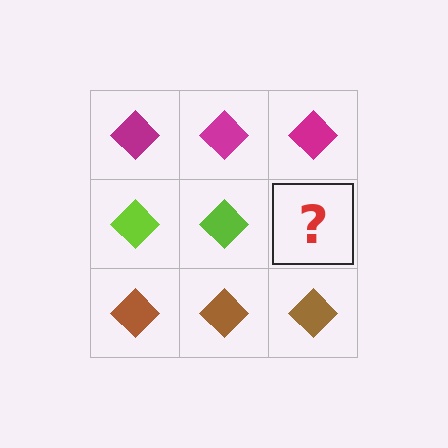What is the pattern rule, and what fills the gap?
The rule is that each row has a consistent color. The gap should be filled with a lime diamond.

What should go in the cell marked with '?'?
The missing cell should contain a lime diamond.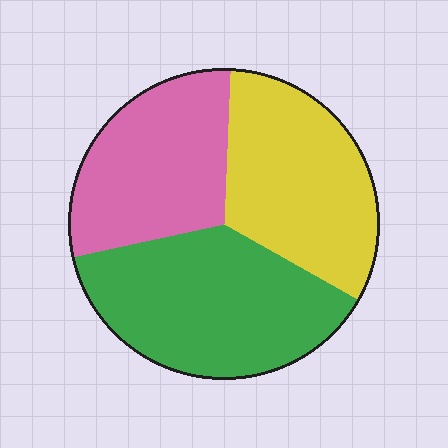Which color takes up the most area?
Green, at roughly 40%.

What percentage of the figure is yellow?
Yellow takes up between a quarter and a half of the figure.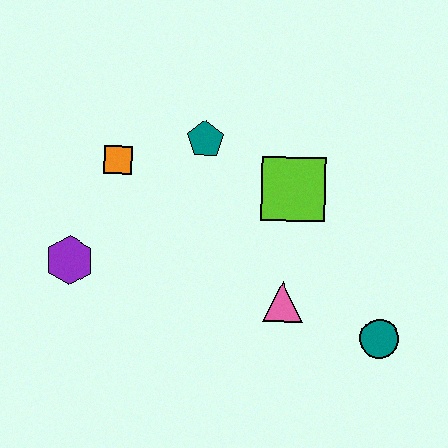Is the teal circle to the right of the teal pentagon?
Yes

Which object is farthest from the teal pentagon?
The teal circle is farthest from the teal pentagon.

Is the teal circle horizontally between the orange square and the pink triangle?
No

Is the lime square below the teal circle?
No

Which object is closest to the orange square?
The teal pentagon is closest to the orange square.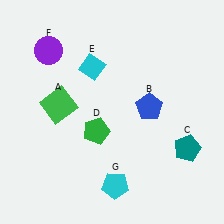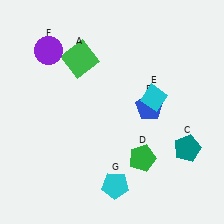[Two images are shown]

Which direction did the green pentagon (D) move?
The green pentagon (D) moved right.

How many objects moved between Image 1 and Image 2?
3 objects moved between the two images.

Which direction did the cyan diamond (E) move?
The cyan diamond (E) moved right.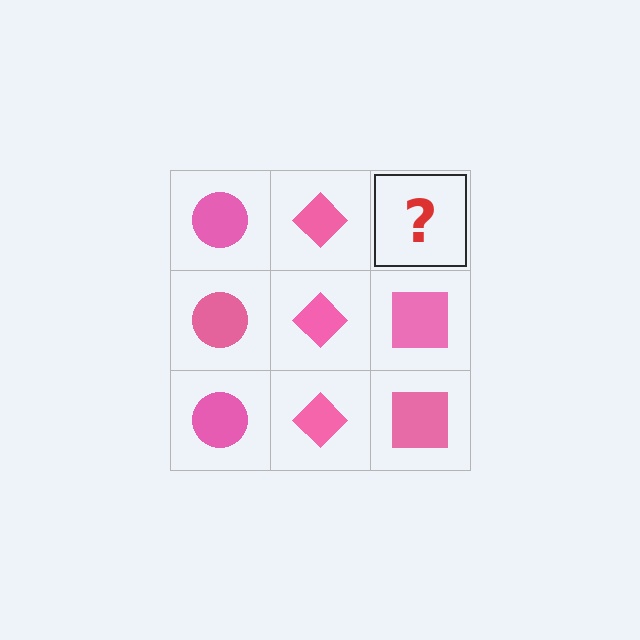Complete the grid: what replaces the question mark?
The question mark should be replaced with a pink square.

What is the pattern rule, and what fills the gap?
The rule is that each column has a consistent shape. The gap should be filled with a pink square.